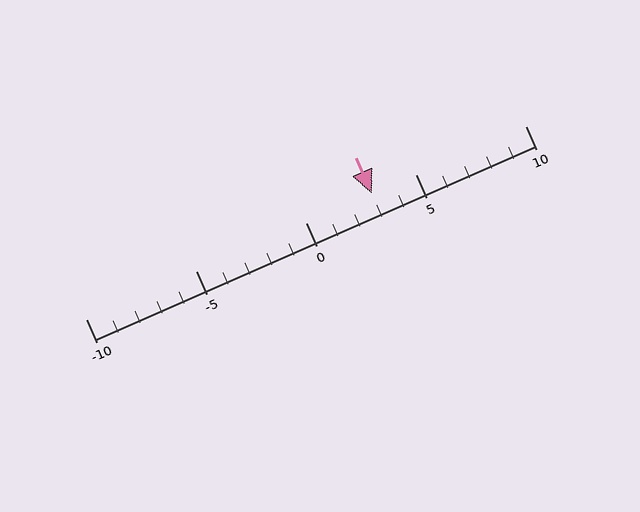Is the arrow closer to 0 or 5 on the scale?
The arrow is closer to 5.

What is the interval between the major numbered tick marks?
The major tick marks are spaced 5 units apart.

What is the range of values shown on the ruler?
The ruler shows values from -10 to 10.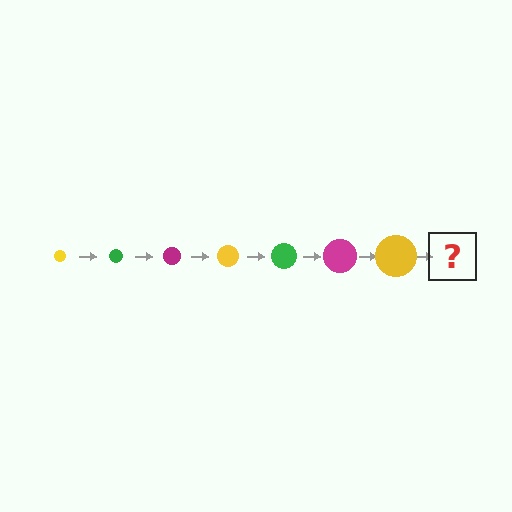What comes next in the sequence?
The next element should be a green circle, larger than the previous one.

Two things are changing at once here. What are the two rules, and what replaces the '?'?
The two rules are that the circle grows larger each step and the color cycles through yellow, green, and magenta. The '?' should be a green circle, larger than the previous one.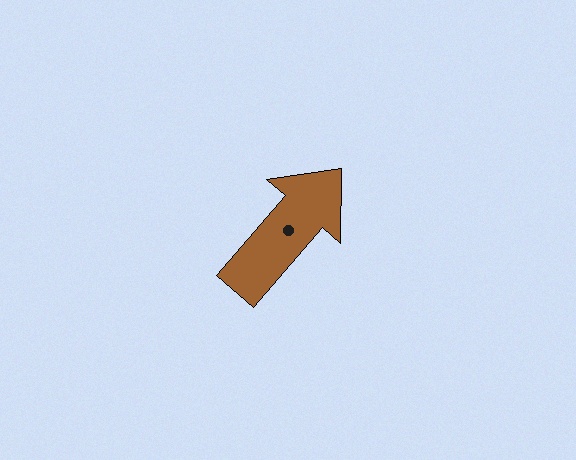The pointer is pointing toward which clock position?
Roughly 1 o'clock.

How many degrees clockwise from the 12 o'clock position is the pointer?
Approximately 41 degrees.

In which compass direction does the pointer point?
Northeast.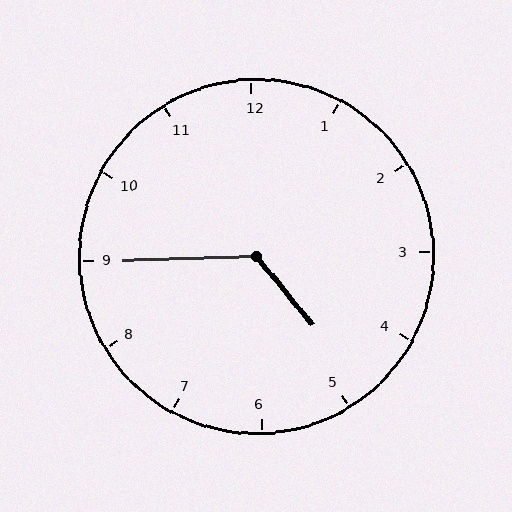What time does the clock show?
4:45.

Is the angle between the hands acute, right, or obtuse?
It is obtuse.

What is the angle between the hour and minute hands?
Approximately 128 degrees.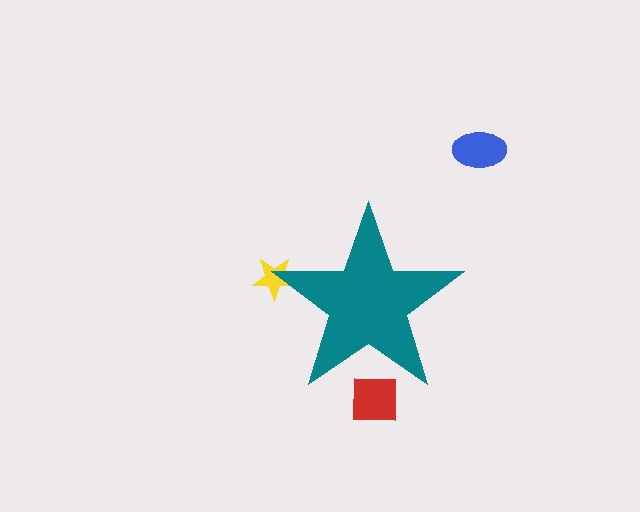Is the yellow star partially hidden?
Yes, the yellow star is partially hidden behind the teal star.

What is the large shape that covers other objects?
A teal star.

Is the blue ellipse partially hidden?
No, the blue ellipse is fully visible.